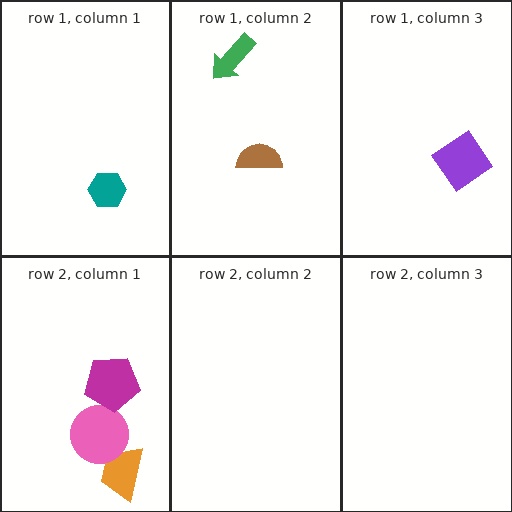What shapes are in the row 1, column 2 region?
The brown semicircle, the green arrow.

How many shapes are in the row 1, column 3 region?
1.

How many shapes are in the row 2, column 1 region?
3.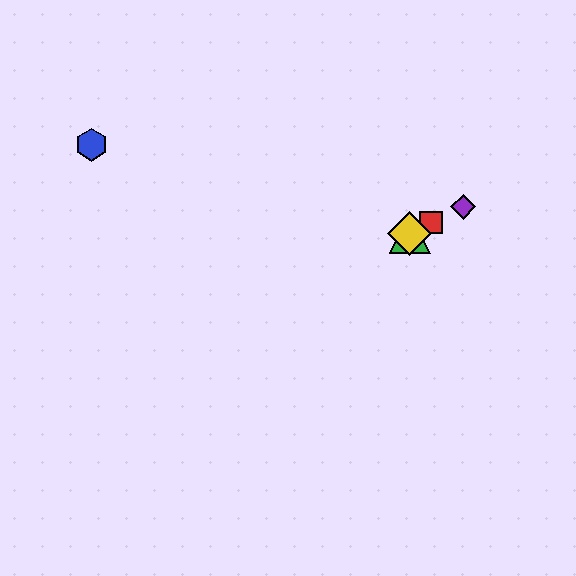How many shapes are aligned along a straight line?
4 shapes (the red square, the green triangle, the yellow diamond, the purple diamond) are aligned along a straight line.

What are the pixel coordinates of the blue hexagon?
The blue hexagon is at (92, 145).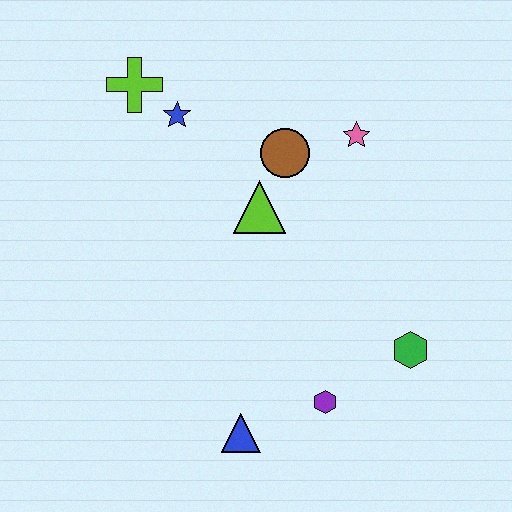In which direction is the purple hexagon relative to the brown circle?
The purple hexagon is below the brown circle.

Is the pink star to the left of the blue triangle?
No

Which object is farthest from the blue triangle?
The lime cross is farthest from the blue triangle.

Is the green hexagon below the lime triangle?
Yes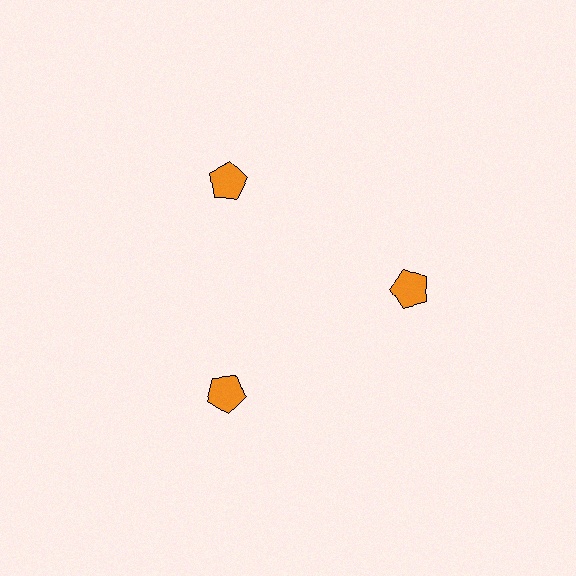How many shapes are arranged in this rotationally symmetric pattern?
There are 3 shapes, arranged in 3 groups of 1.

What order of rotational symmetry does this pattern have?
This pattern has 3-fold rotational symmetry.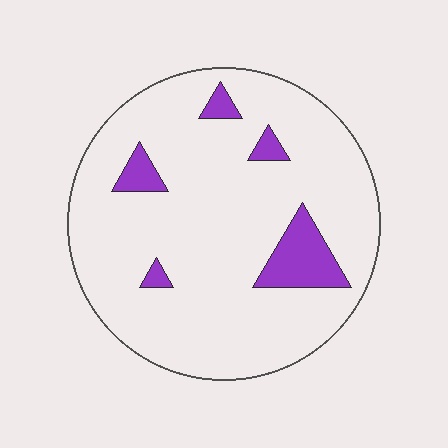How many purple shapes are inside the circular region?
5.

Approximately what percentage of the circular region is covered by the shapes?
Approximately 10%.